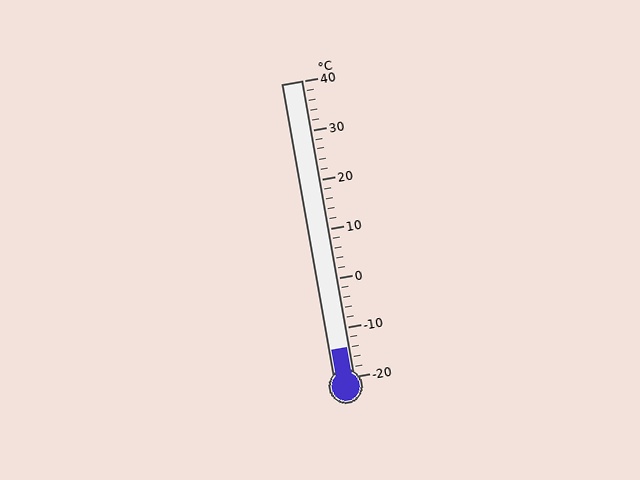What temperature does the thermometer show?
The thermometer shows approximately -14°C.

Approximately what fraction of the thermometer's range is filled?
The thermometer is filled to approximately 10% of its range.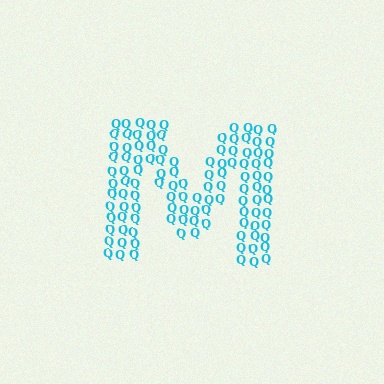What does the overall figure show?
The overall figure shows the letter M.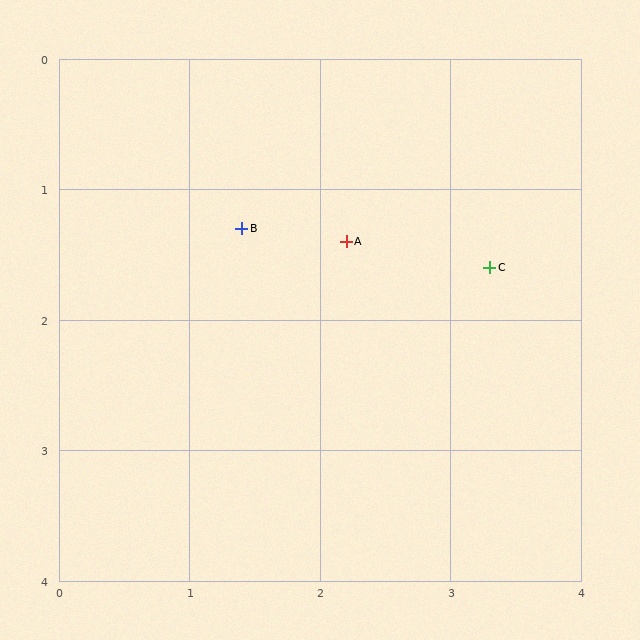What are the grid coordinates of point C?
Point C is at approximately (3.3, 1.6).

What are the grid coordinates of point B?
Point B is at approximately (1.4, 1.3).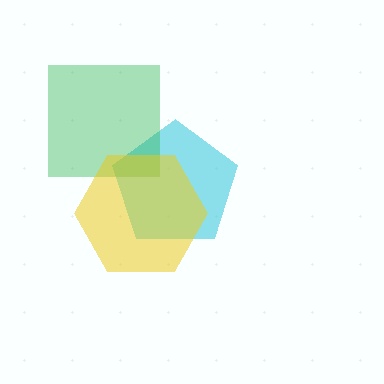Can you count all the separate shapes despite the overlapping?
Yes, there are 3 separate shapes.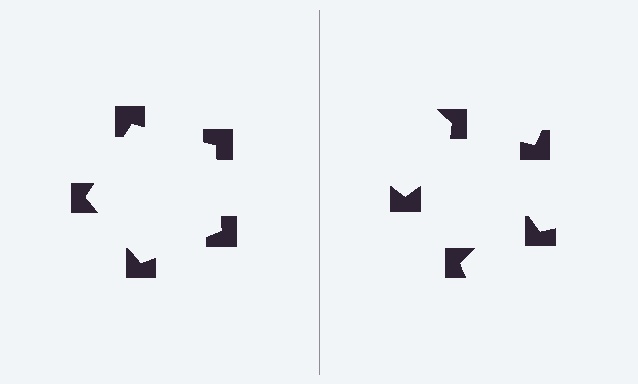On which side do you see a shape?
An illusory pentagon appears on the left side. On the right side the wedge cuts are rotated, so no coherent shape forms.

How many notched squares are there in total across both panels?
10 — 5 on each side.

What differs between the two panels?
The notched squares are positioned identically on both sides; only the wedge orientations differ. On the left they align to a pentagon; on the right they are misaligned.